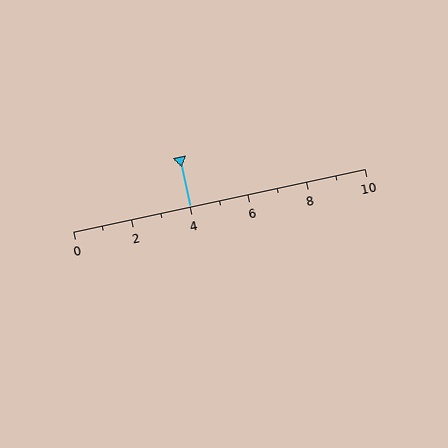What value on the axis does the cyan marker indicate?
The marker indicates approximately 4.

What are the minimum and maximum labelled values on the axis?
The axis runs from 0 to 10.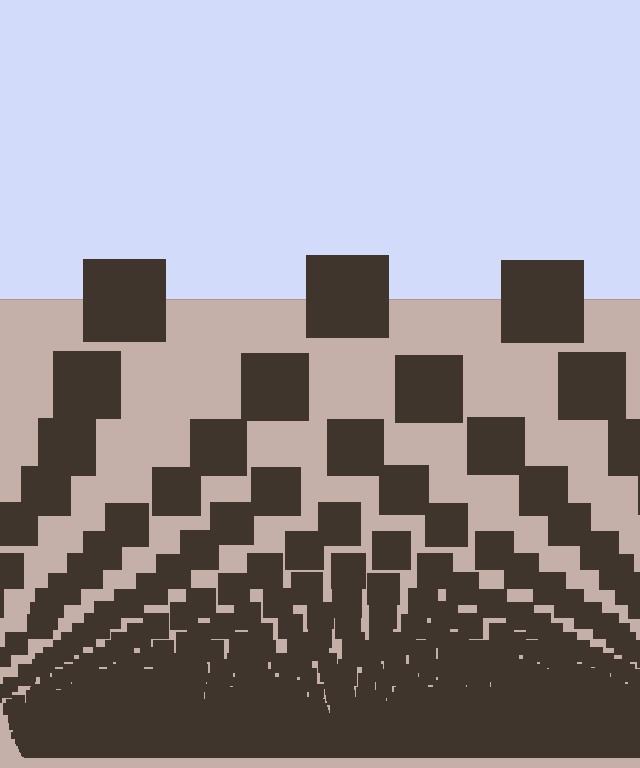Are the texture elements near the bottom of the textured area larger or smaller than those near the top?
Smaller. The gradient is inverted — elements near the bottom are smaller and denser.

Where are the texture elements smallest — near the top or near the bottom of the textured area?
Near the bottom.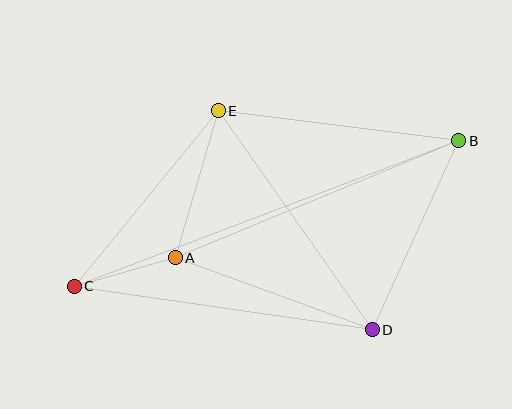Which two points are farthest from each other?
Points B and C are farthest from each other.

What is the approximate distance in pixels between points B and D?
The distance between B and D is approximately 208 pixels.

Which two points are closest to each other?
Points A and C are closest to each other.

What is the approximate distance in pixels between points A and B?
The distance between A and B is approximately 307 pixels.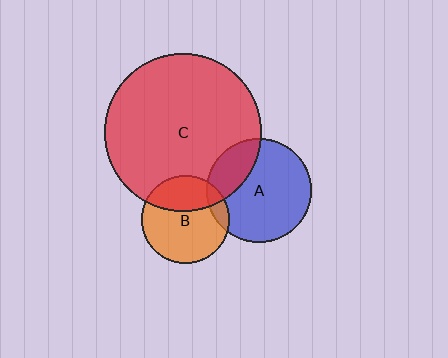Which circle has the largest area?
Circle C (red).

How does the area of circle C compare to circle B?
Approximately 3.2 times.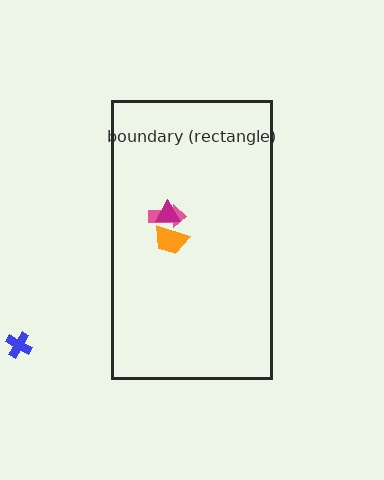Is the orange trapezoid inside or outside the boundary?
Inside.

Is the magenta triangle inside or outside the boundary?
Inside.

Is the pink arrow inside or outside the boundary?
Inside.